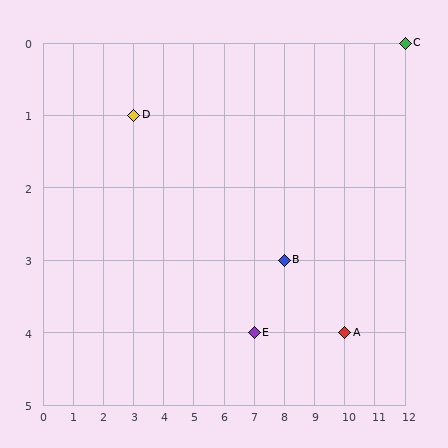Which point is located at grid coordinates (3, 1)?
Point D is at (3, 1).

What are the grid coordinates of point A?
Point A is at grid coordinates (10, 4).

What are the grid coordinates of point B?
Point B is at grid coordinates (8, 3).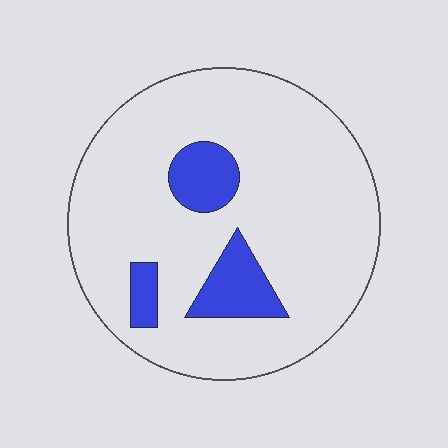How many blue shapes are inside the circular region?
3.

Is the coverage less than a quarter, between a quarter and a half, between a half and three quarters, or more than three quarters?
Less than a quarter.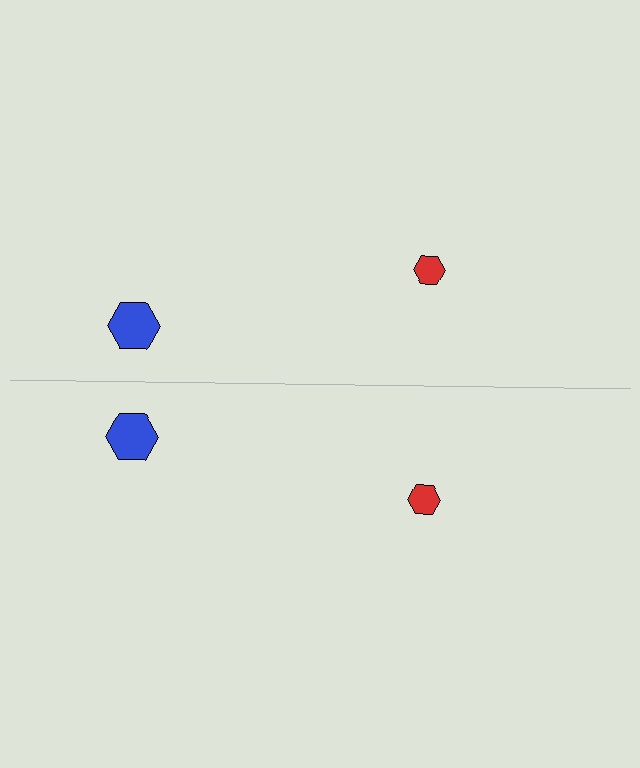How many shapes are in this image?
There are 4 shapes in this image.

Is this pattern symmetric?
Yes, this pattern has bilateral (reflection) symmetry.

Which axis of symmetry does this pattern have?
The pattern has a horizontal axis of symmetry running through the center of the image.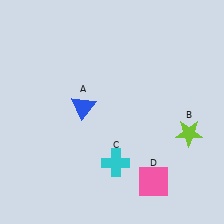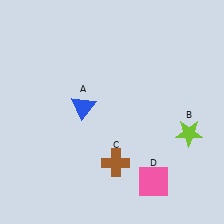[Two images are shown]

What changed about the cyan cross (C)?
In Image 1, C is cyan. In Image 2, it changed to brown.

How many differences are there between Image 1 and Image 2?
There is 1 difference between the two images.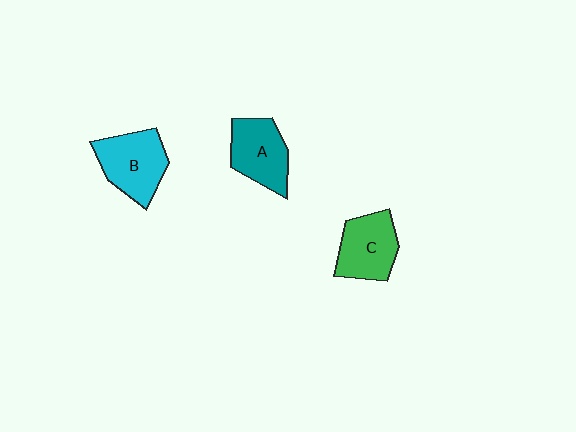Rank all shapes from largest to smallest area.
From largest to smallest: B (cyan), C (green), A (teal).